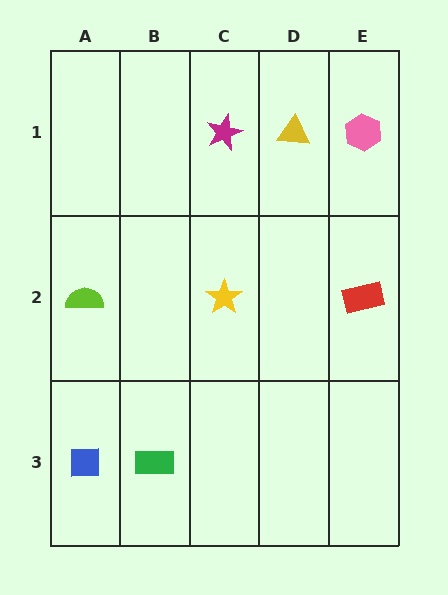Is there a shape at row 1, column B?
No, that cell is empty.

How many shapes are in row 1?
3 shapes.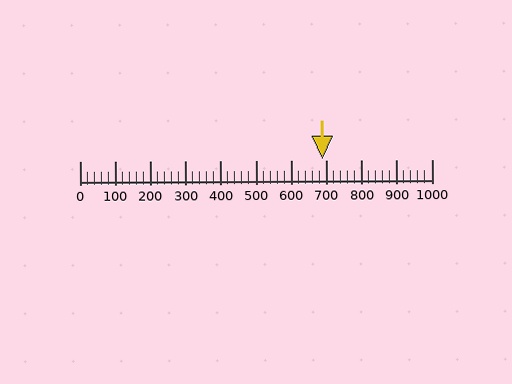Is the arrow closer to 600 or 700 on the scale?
The arrow is closer to 700.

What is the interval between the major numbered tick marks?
The major tick marks are spaced 100 units apart.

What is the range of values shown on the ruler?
The ruler shows values from 0 to 1000.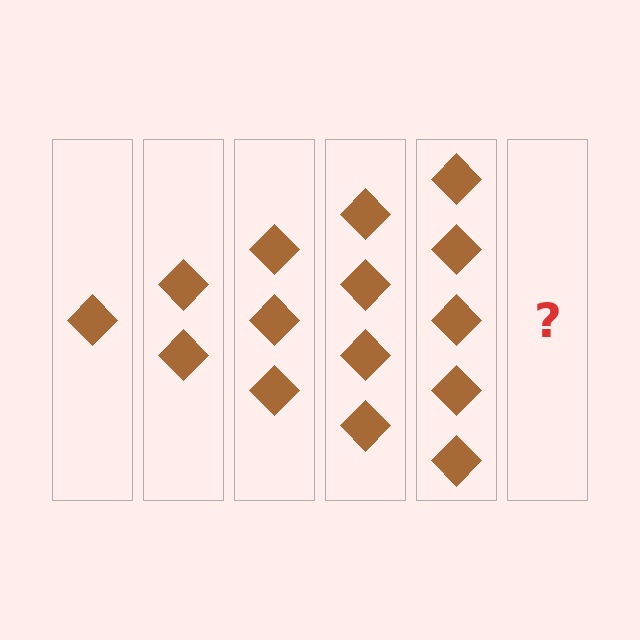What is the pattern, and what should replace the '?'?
The pattern is that each step adds one more diamond. The '?' should be 6 diamonds.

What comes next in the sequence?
The next element should be 6 diamonds.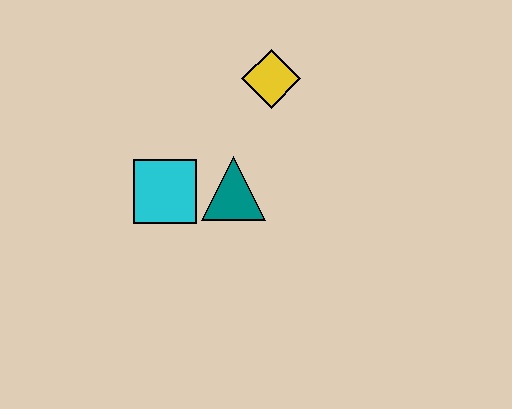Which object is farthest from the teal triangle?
The yellow diamond is farthest from the teal triangle.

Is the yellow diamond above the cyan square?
Yes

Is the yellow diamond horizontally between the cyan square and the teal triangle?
No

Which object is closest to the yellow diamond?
The teal triangle is closest to the yellow diamond.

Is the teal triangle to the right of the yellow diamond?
No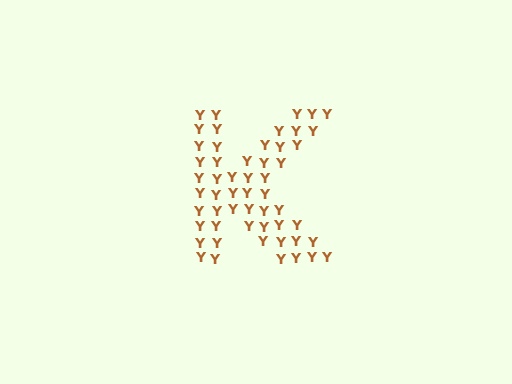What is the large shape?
The large shape is the letter K.